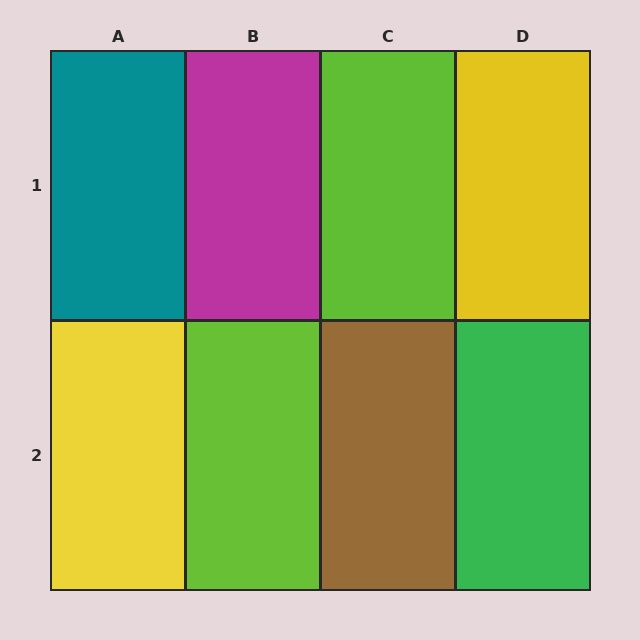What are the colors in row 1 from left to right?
Teal, magenta, lime, yellow.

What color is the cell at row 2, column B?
Lime.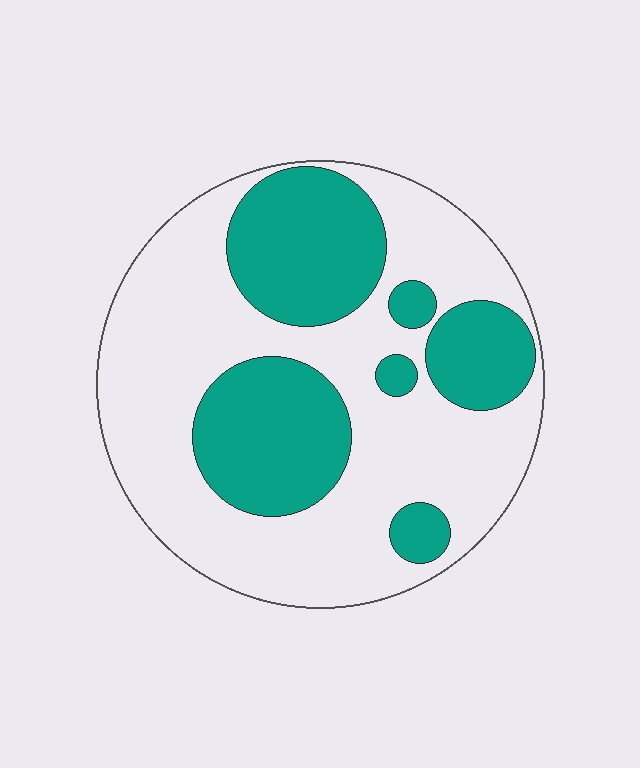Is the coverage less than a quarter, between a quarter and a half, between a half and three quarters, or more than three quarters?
Between a quarter and a half.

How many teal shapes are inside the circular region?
6.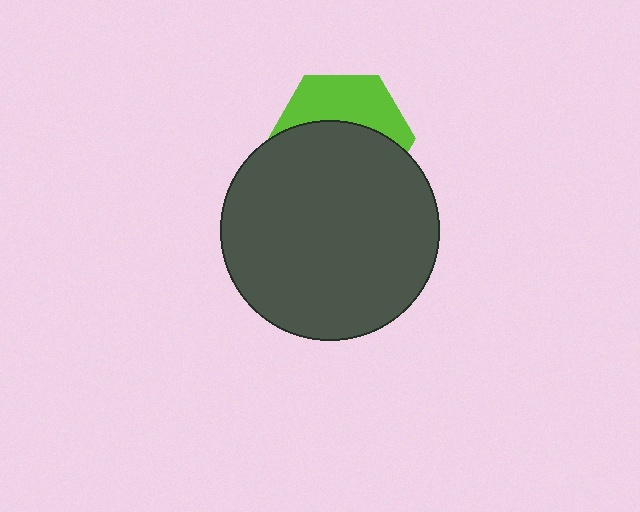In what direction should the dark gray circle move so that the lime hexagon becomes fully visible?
The dark gray circle should move down. That is the shortest direction to clear the overlap and leave the lime hexagon fully visible.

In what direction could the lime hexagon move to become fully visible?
The lime hexagon could move up. That would shift it out from behind the dark gray circle entirely.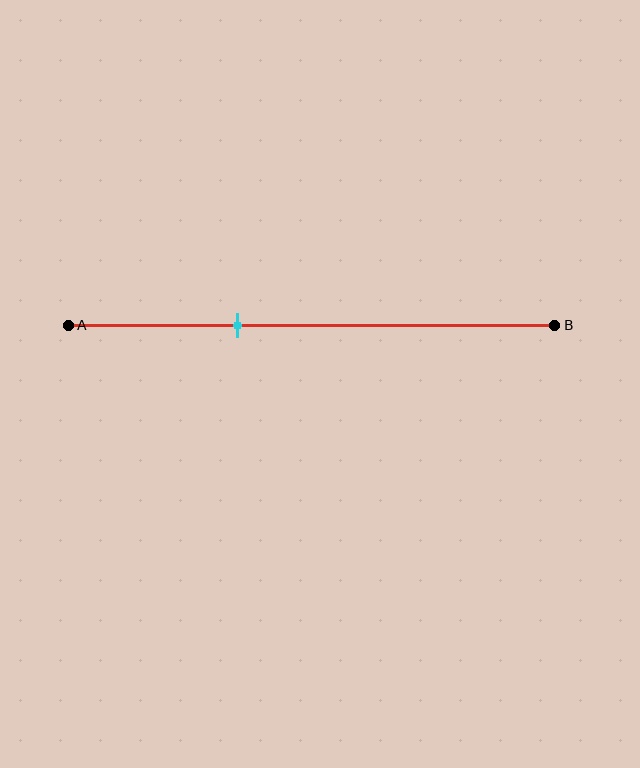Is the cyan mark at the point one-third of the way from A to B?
Yes, the mark is approximately at the one-third point.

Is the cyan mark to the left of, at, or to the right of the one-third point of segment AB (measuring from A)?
The cyan mark is approximately at the one-third point of segment AB.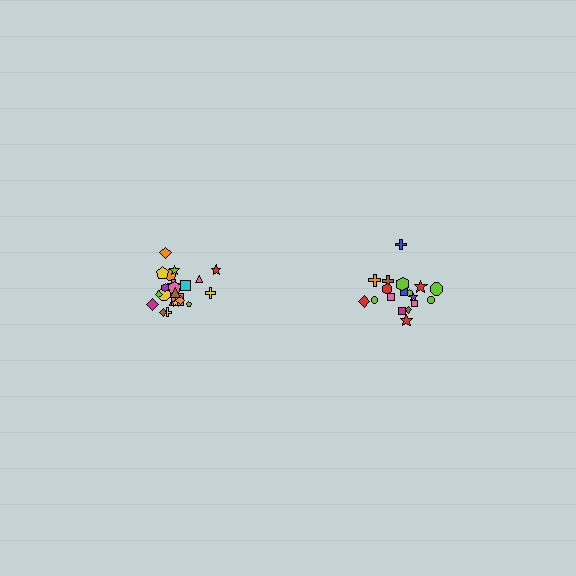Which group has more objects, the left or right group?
The left group.